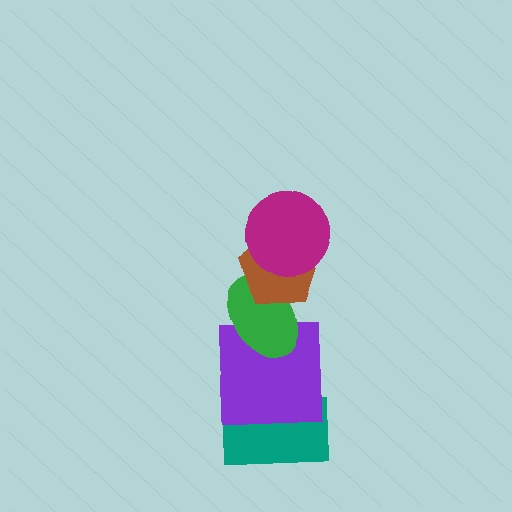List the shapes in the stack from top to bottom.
From top to bottom: the magenta circle, the brown pentagon, the green ellipse, the purple square, the teal rectangle.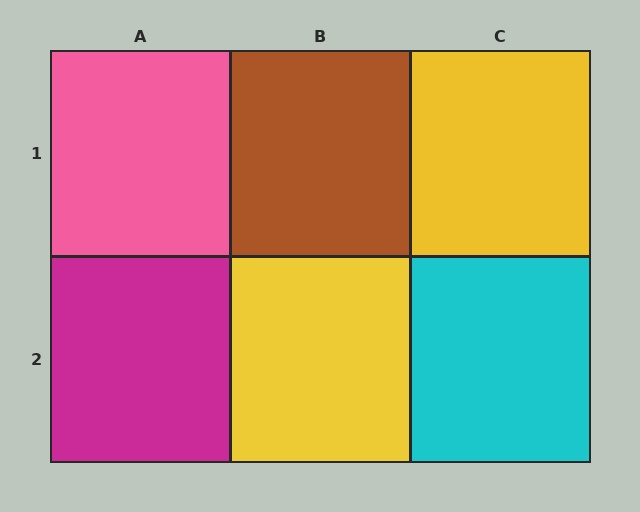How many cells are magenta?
1 cell is magenta.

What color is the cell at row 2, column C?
Cyan.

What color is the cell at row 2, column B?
Yellow.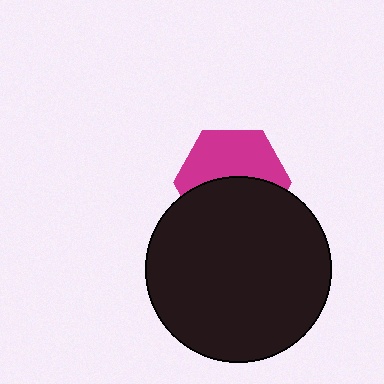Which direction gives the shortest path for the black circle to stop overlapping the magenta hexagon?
Moving down gives the shortest separation.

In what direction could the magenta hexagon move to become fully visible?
The magenta hexagon could move up. That would shift it out from behind the black circle entirely.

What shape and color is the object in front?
The object in front is a black circle.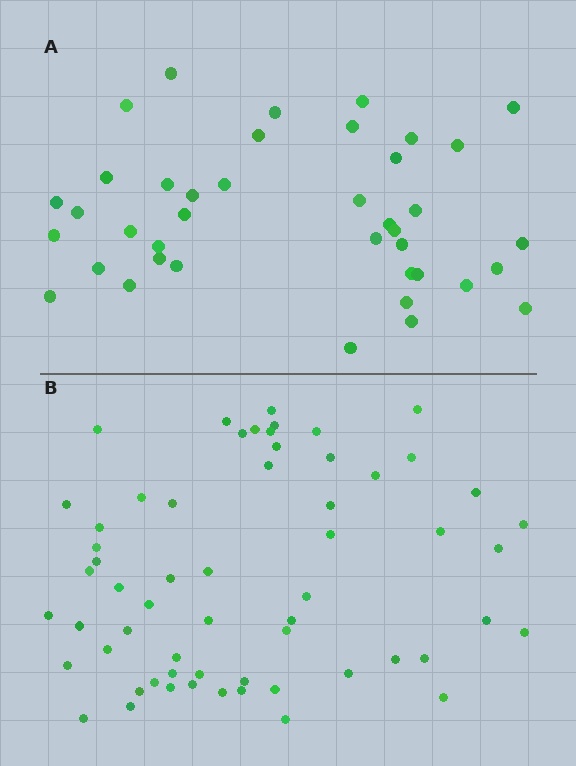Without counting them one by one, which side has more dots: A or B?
Region B (the bottom region) has more dots.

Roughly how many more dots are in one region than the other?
Region B has approximately 20 more dots than region A.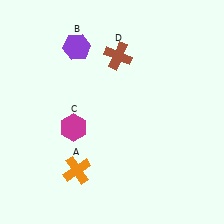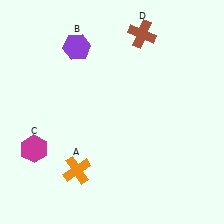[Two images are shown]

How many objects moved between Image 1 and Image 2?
2 objects moved between the two images.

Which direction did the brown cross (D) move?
The brown cross (D) moved right.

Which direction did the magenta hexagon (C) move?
The magenta hexagon (C) moved left.